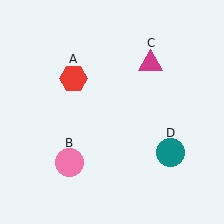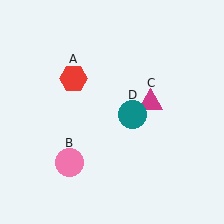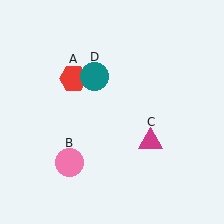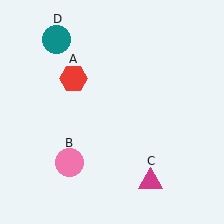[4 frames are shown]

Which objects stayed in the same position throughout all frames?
Red hexagon (object A) and pink circle (object B) remained stationary.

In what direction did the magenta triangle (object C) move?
The magenta triangle (object C) moved down.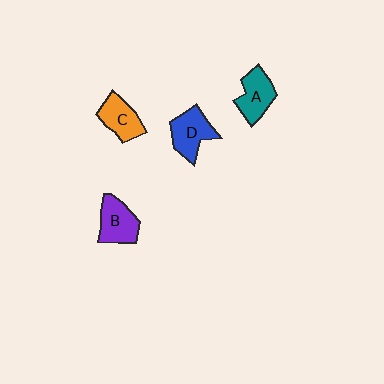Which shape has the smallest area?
Shape C (orange).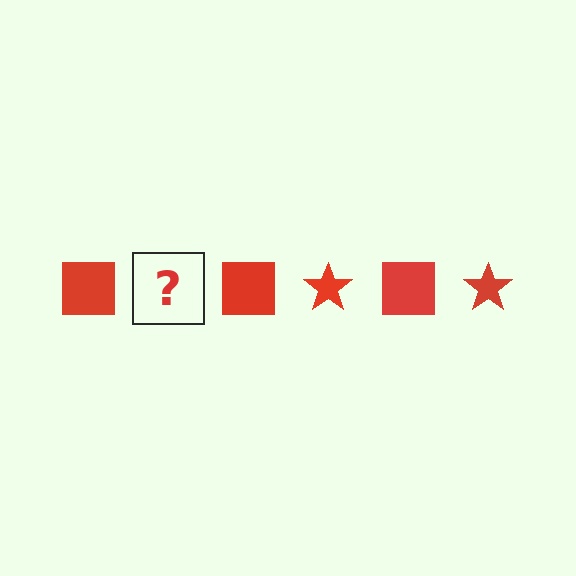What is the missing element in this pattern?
The missing element is a red star.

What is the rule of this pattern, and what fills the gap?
The rule is that the pattern cycles through square, star shapes in red. The gap should be filled with a red star.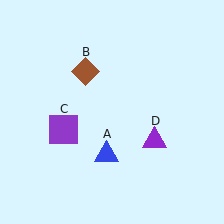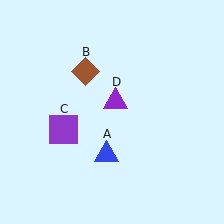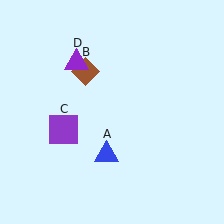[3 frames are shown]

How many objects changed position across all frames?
1 object changed position: purple triangle (object D).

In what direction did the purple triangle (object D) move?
The purple triangle (object D) moved up and to the left.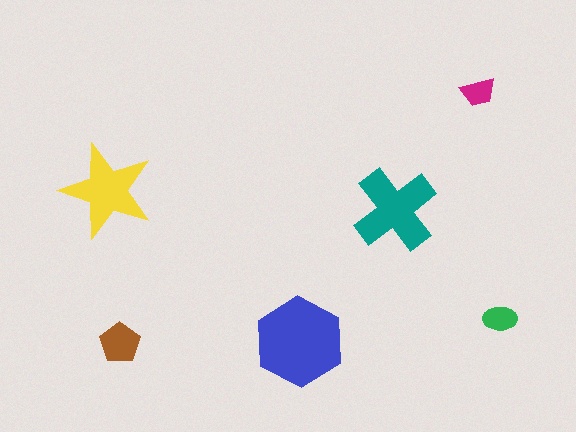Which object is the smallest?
The magenta trapezoid.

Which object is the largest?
The blue hexagon.